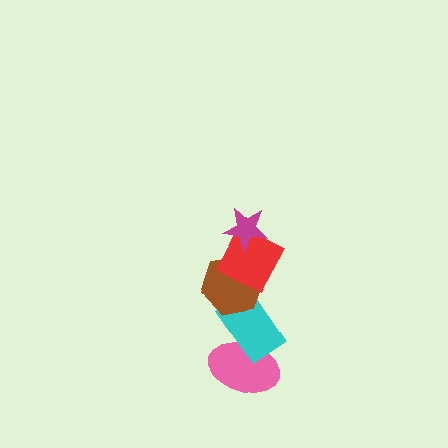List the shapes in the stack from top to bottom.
From top to bottom: the magenta star, the red square, the brown hexagon, the cyan rectangle, the pink ellipse.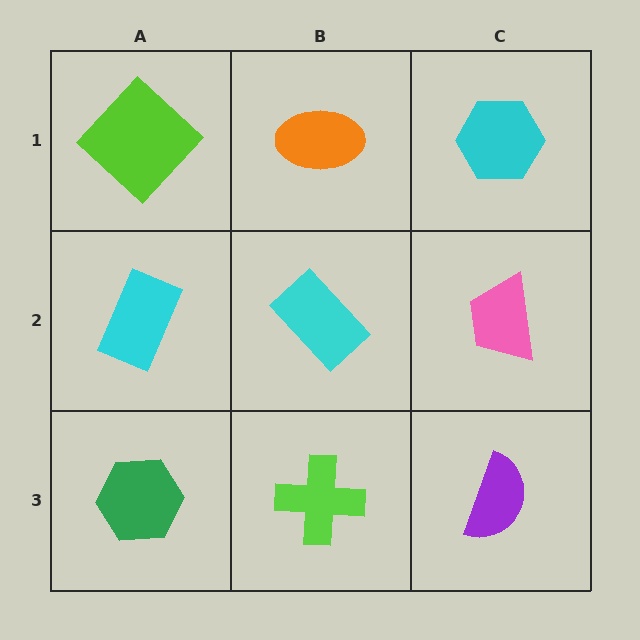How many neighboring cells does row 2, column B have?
4.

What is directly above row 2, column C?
A cyan hexagon.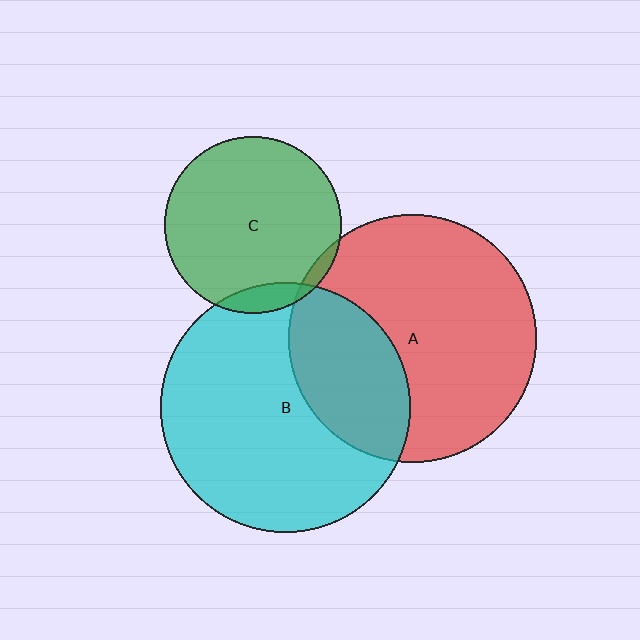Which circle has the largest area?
Circle B (cyan).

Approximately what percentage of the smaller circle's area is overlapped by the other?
Approximately 10%.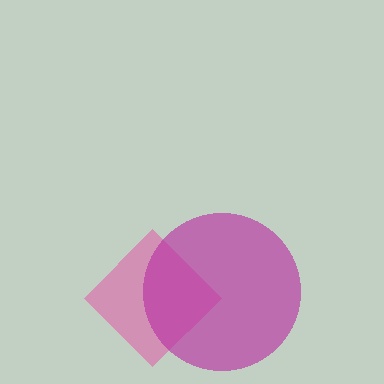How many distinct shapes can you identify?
There are 2 distinct shapes: a pink diamond, a magenta circle.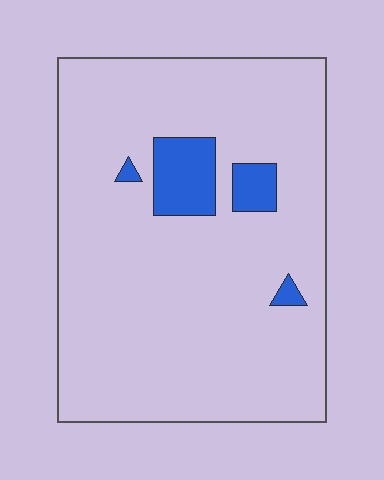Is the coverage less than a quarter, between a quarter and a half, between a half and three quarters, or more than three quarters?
Less than a quarter.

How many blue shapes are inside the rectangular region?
4.